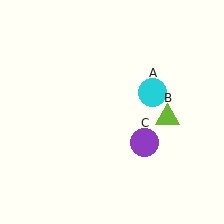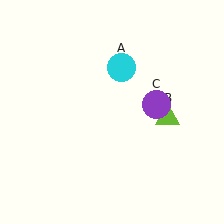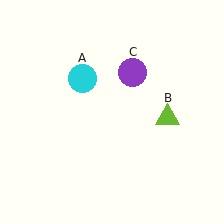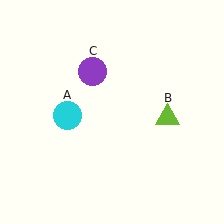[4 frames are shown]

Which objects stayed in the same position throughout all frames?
Lime triangle (object B) remained stationary.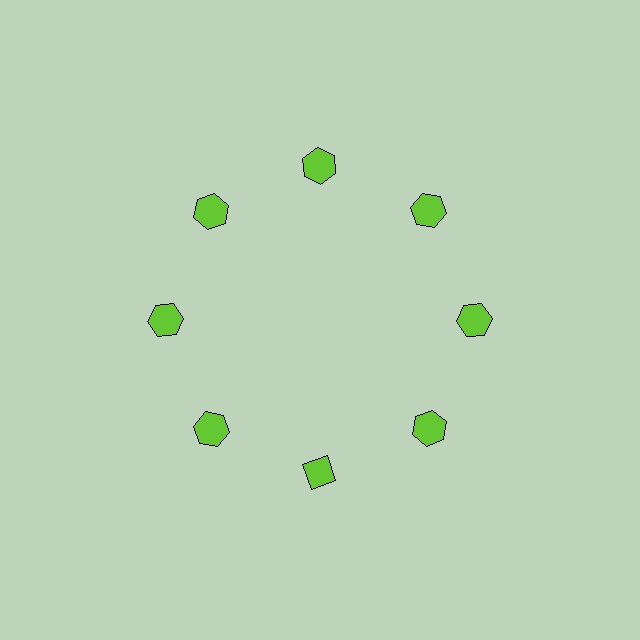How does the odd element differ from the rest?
It has a different shape: diamond instead of hexagon.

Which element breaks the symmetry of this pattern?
The lime diamond at roughly the 6 o'clock position breaks the symmetry. All other shapes are lime hexagons.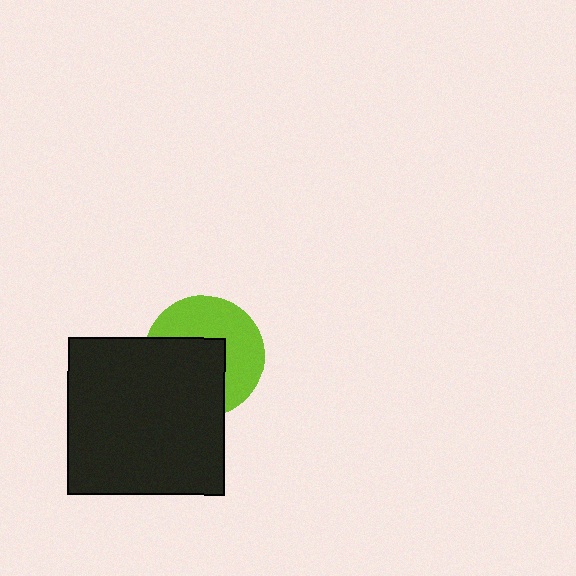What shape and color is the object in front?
The object in front is a black square.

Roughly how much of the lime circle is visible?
About half of it is visible (roughly 51%).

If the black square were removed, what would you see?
You would see the complete lime circle.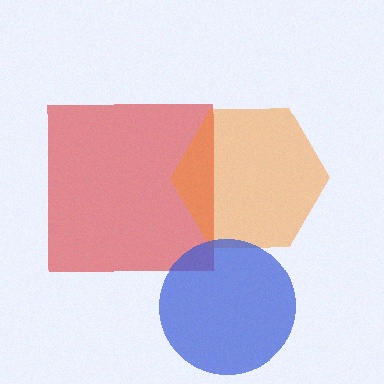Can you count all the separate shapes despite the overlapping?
Yes, there are 3 separate shapes.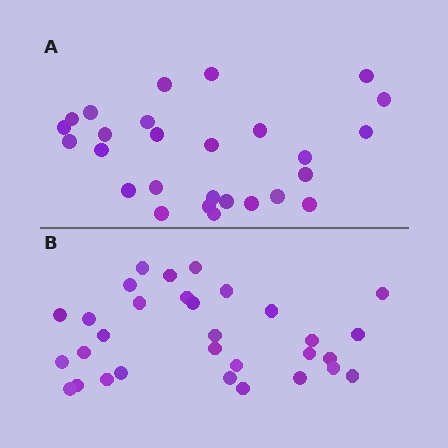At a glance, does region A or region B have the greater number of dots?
Region B (the bottom region) has more dots.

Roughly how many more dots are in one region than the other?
Region B has about 4 more dots than region A.